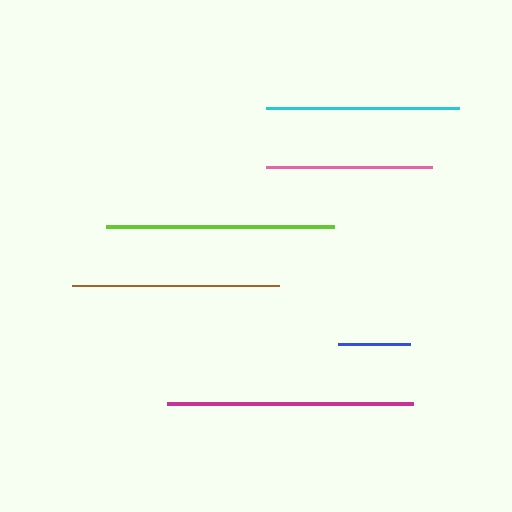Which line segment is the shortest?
The blue line is the shortest at approximately 72 pixels.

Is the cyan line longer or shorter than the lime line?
The lime line is longer than the cyan line.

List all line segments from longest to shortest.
From longest to shortest: magenta, lime, brown, cyan, pink, blue.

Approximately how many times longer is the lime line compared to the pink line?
The lime line is approximately 1.4 times the length of the pink line.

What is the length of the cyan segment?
The cyan segment is approximately 193 pixels long.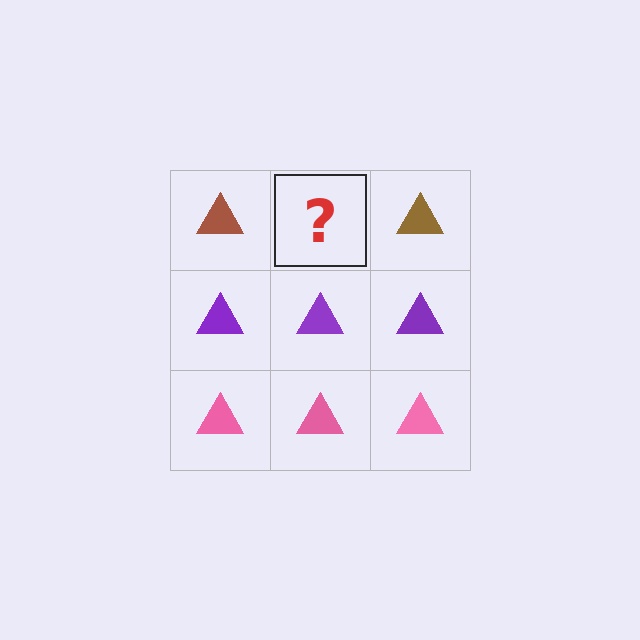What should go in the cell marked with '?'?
The missing cell should contain a brown triangle.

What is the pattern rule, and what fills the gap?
The rule is that each row has a consistent color. The gap should be filled with a brown triangle.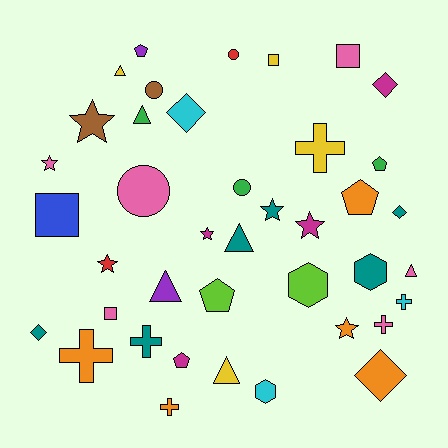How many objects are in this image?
There are 40 objects.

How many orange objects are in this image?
There are 5 orange objects.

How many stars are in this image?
There are 7 stars.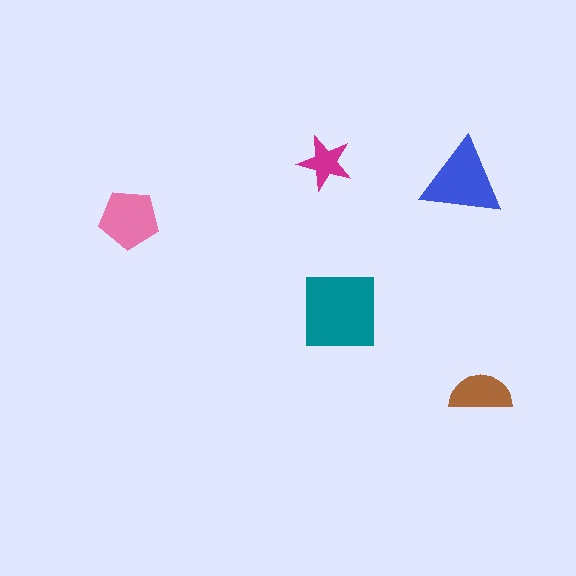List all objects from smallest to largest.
The magenta star, the brown semicircle, the pink pentagon, the blue triangle, the teal square.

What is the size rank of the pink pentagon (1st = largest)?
3rd.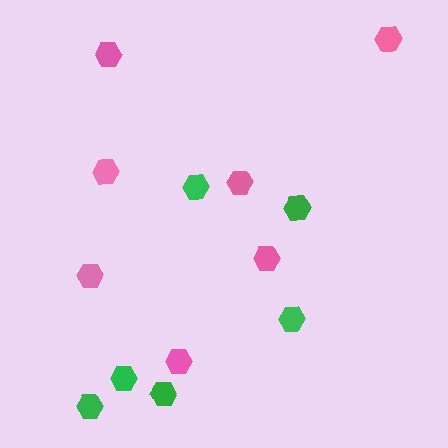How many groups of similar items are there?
There are 2 groups: one group of pink hexagons (7) and one group of green hexagons (6).